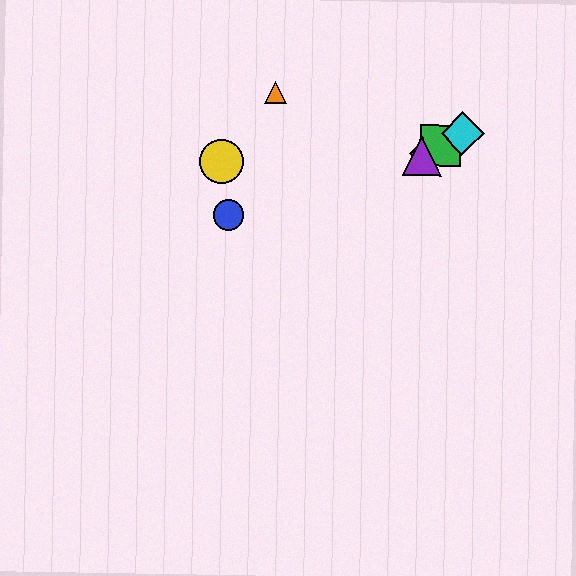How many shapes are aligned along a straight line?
4 shapes (the red diamond, the green square, the purple triangle, the cyan diamond) are aligned along a straight line.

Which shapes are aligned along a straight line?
The red diamond, the green square, the purple triangle, the cyan diamond are aligned along a straight line.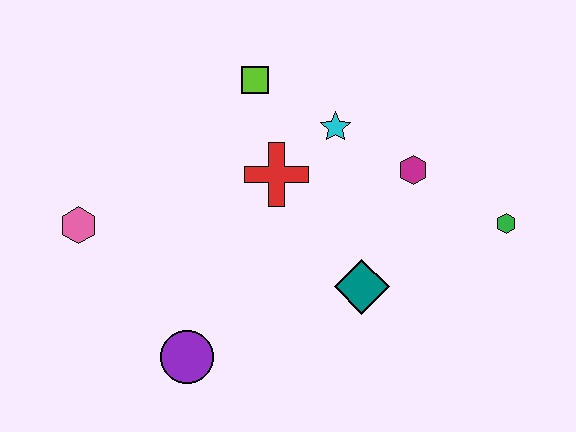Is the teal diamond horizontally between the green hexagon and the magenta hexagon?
No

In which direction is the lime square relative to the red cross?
The lime square is above the red cross.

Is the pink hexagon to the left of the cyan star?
Yes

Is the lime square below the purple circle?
No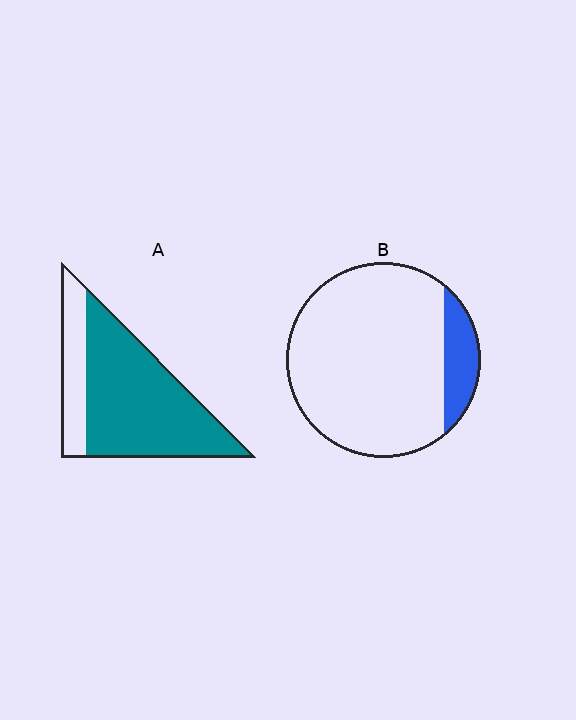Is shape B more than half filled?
No.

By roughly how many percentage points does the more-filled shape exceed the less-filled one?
By roughly 65 percentage points (A over B).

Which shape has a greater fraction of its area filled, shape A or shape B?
Shape A.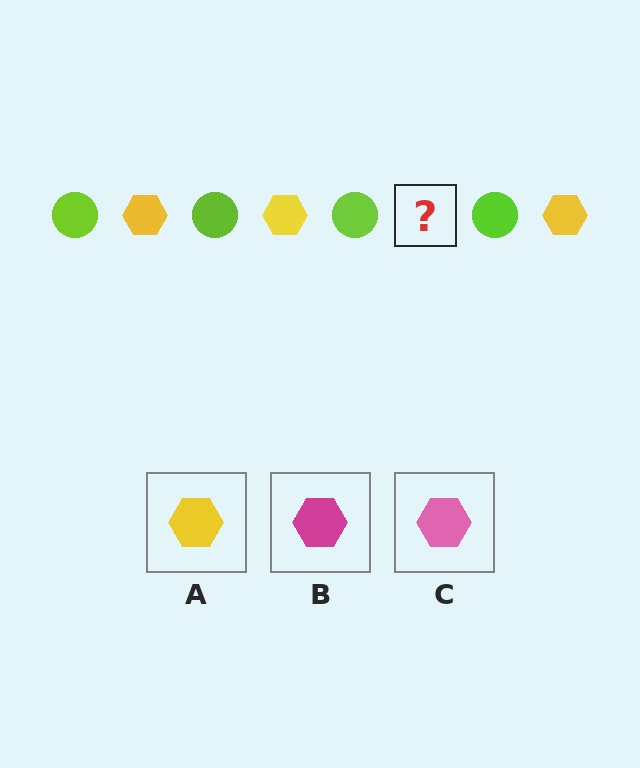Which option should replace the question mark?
Option A.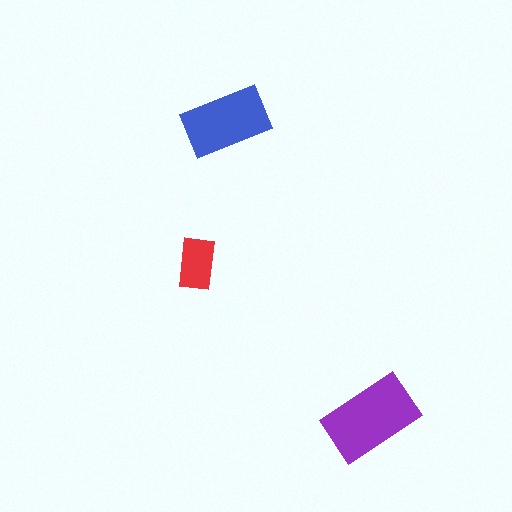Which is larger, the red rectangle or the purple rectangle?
The purple one.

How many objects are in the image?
There are 3 objects in the image.